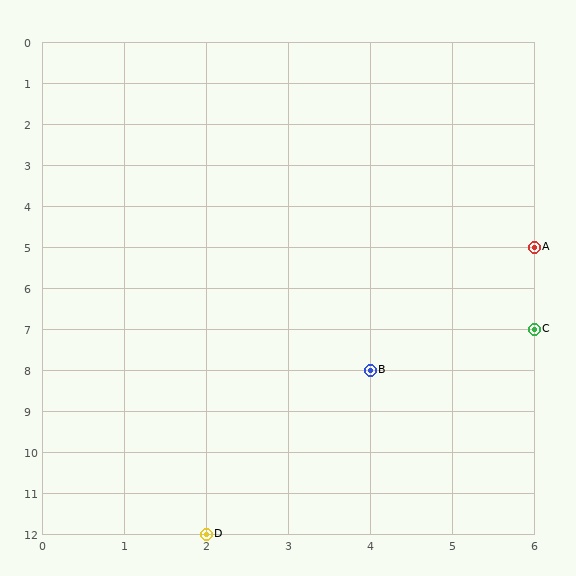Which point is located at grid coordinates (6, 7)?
Point C is at (6, 7).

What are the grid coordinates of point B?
Point B is at grid coordinates (4, 8).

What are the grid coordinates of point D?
Point D is at grid coordinates (2, 12).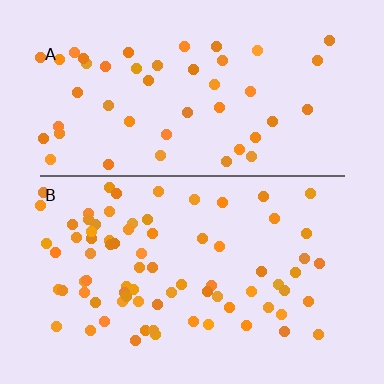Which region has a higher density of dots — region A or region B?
B (the bottom).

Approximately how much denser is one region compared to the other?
Approximately 1.6× — region B over region A.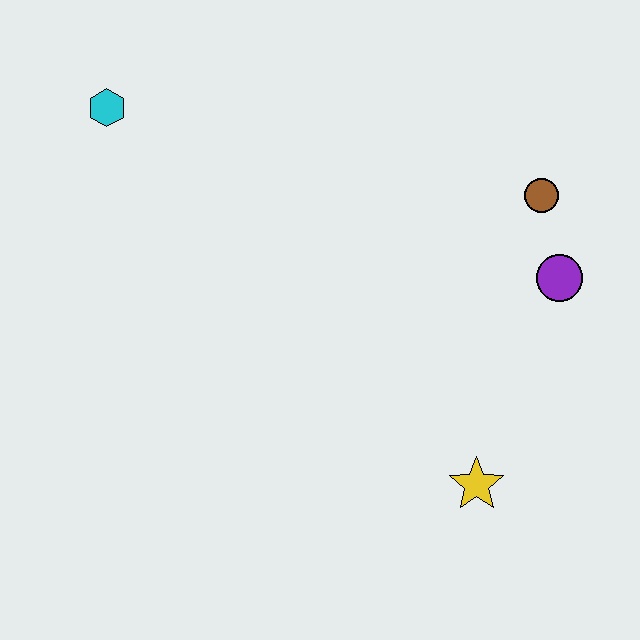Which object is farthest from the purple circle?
The cyan hexagon is farthest from the purple circle.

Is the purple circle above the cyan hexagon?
No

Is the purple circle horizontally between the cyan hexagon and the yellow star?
No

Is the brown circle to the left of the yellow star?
No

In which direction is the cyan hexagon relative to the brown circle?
The cyan hexagon is to the left of the brown circle.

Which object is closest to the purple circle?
The brown circle is closest to the purple circle.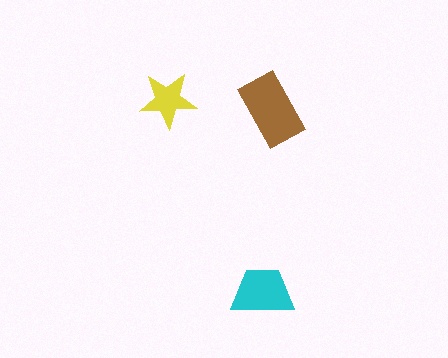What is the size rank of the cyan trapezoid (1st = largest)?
2nd.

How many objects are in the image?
There are 3 objects in the image.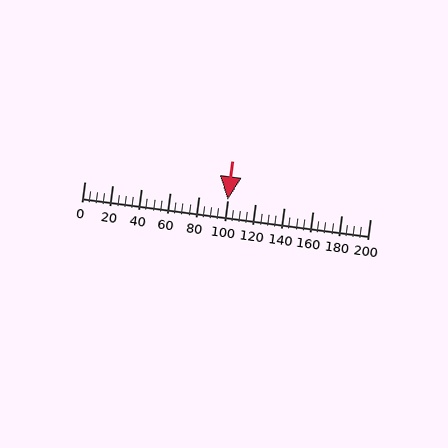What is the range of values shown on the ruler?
The ruler shows values from 0 to 200.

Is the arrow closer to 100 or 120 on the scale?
The arrow is closer to 100.